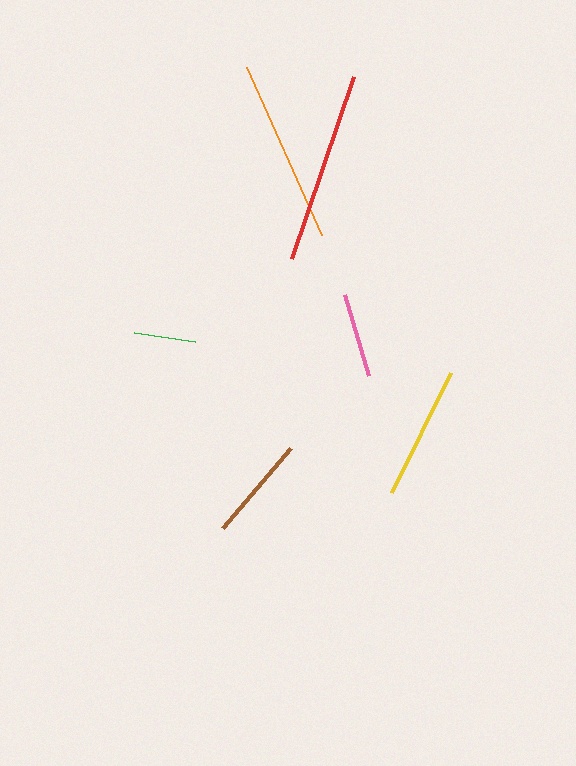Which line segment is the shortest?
The green line is the shortest at approximately 61 pixels.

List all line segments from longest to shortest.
From longest to shortest: red, orange, yellow, brown, pink, green.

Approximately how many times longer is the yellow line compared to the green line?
The yellow line is approximately 2.2 times the length of the green line.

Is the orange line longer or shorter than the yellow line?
The orange line is longer than the yellow line.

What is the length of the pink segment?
The pink segment is approximately 85 pixels long.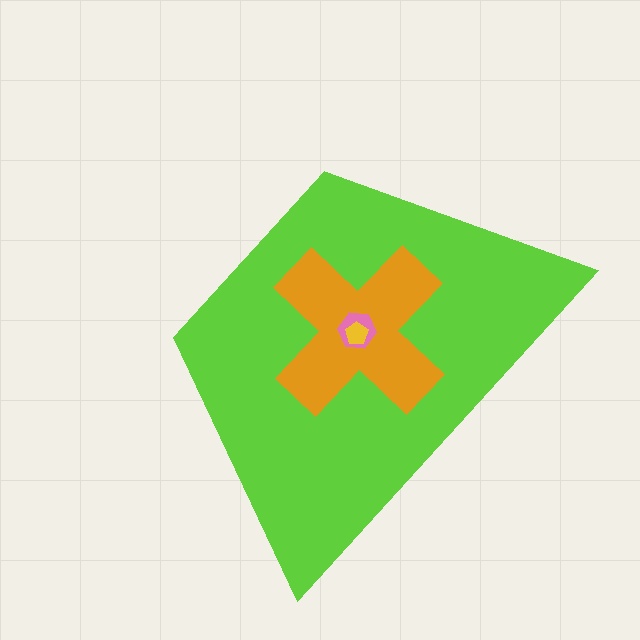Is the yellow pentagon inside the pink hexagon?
Yes.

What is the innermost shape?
The yellow pentagon.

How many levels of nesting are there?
4.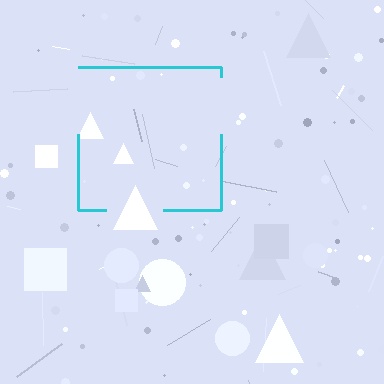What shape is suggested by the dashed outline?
The dashed outline suggests a square.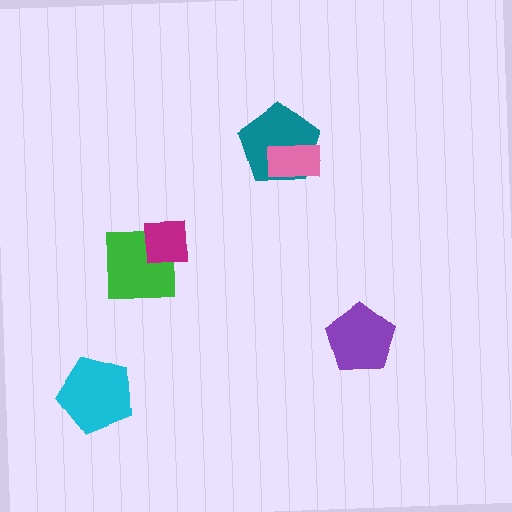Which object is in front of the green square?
The magenta square is in front of the green square.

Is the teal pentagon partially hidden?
Yes, it is partially covered by another shape.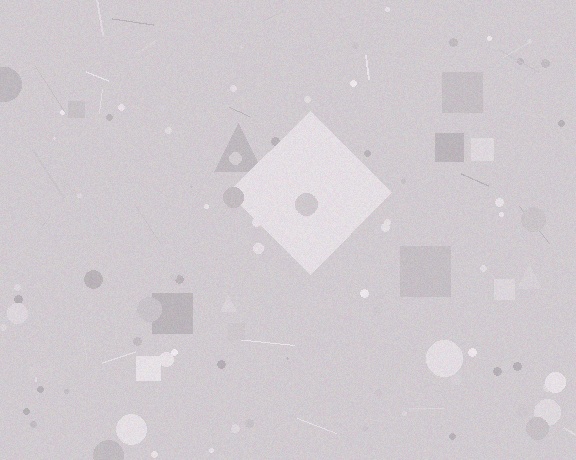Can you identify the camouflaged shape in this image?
The camouflaged shape is a diamond.